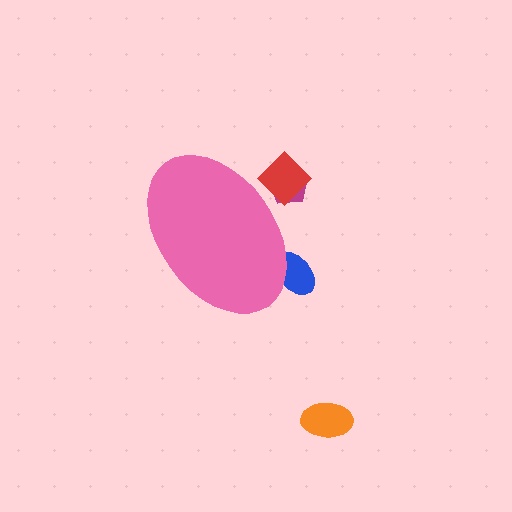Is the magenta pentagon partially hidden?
Yes, the magenta pentagon is partially hidden behind the pink ellipse.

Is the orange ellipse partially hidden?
No, the orange ellipse is fully visible.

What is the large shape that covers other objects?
A pink ellipse.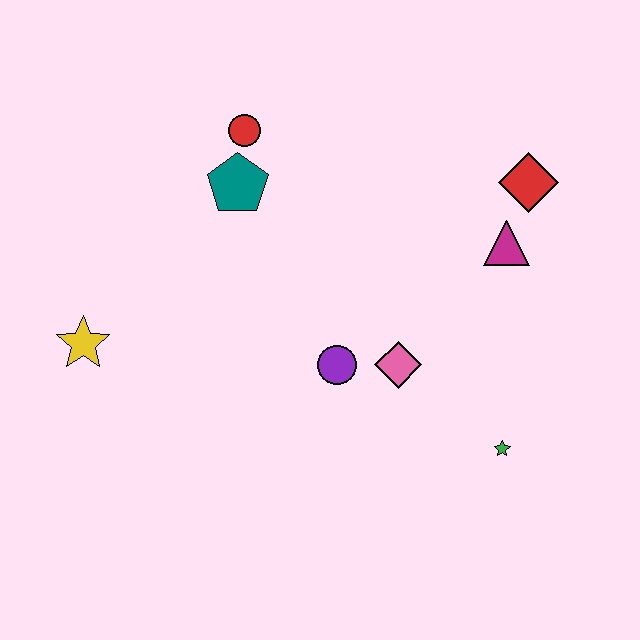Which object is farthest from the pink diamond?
The yellow star is farthest from the pink diamond.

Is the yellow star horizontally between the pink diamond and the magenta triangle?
No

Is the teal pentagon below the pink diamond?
No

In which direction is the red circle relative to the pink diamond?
The red circle is above the pink diamond.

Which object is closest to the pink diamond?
The purple circle is closest to the pink diamond.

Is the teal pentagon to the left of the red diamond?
Yes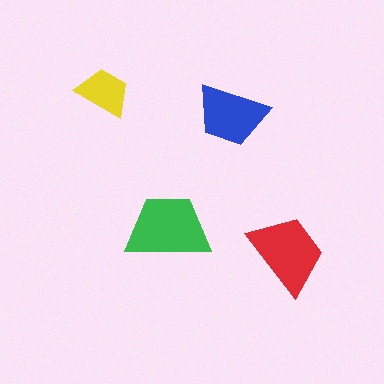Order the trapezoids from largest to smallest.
the green one, the red one, the blue one, the yellow one.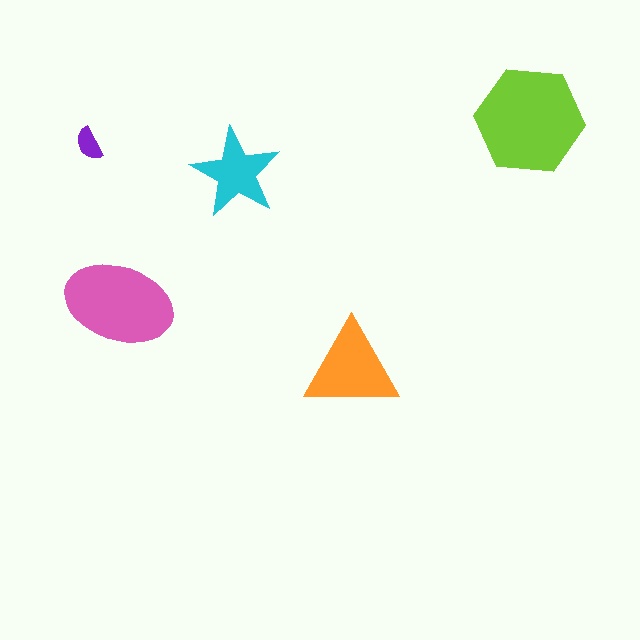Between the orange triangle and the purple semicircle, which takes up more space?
The orange triangle.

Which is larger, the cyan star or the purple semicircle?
The cyan star.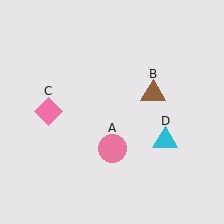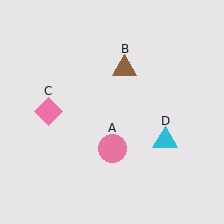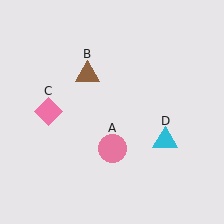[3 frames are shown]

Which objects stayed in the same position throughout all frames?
Pink circle (object A) and pink diamond (object C) and cyan triangle (object D) remained stationary.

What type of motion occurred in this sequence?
The brown triangle (object B) rotated counterclockwise around the center of the scene.